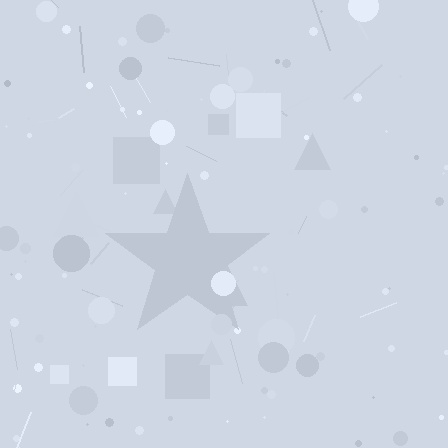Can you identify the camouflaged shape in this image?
The camouflaged shape is a star.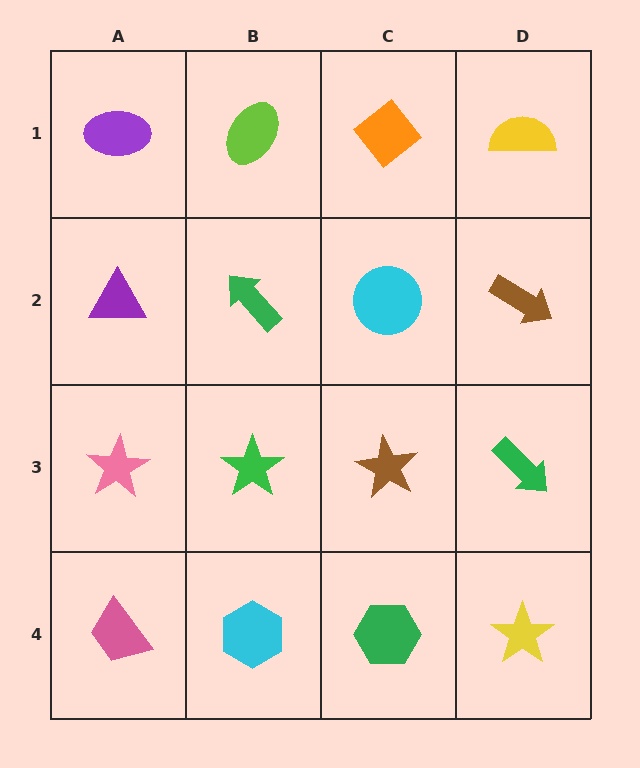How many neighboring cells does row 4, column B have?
3.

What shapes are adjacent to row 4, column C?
A brown star (row 3, column C), a cyan hexagon (row 4, column B), a yellow star (row 4, column D).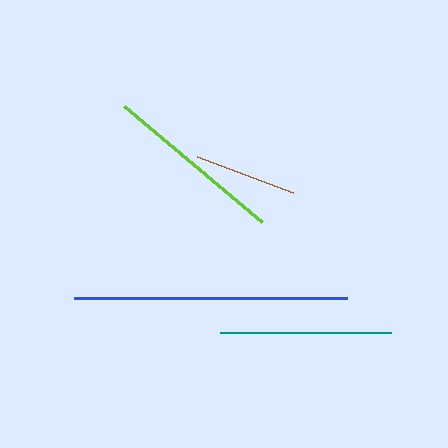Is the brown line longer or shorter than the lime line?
The lime line is longer than the brown line.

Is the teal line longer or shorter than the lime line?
The lime line is longer than the teal line.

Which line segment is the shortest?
The brown line is the shortest at approximately 103 pixels.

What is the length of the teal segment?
The teal segment is approximately 171 pixels long.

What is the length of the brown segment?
The brown segment is approximately 103 pixels long.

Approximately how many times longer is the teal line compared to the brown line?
The teal line is approximately 1.7 times the length of the brown line.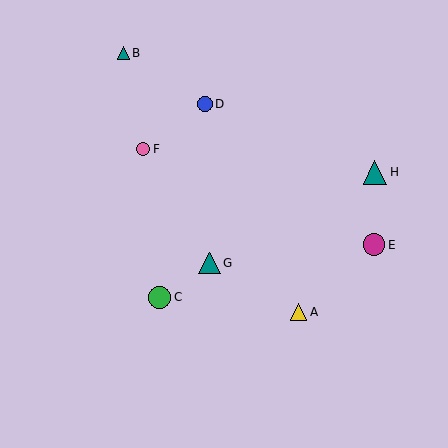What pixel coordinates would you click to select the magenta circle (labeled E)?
Click at (374, 245) to select the magenta circle E.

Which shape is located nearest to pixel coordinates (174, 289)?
The green circle (labeled C) at (160, 297) is nearest to that location.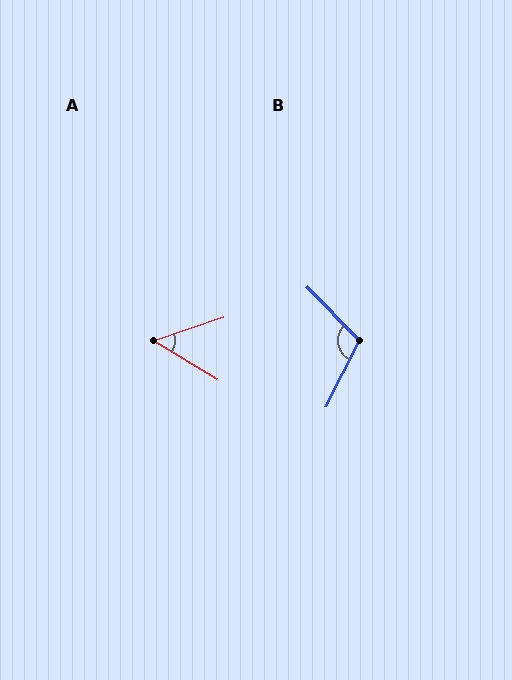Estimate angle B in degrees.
Approximately 109 degrees.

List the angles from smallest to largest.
A (49°), B (109°).